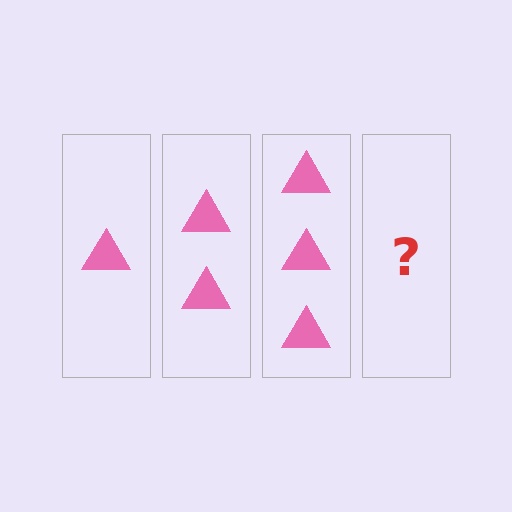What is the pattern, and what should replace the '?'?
The pattern is that each step adds one more triangle. The '?' should be 4 triangles.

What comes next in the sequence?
The next element should be 4 triangles.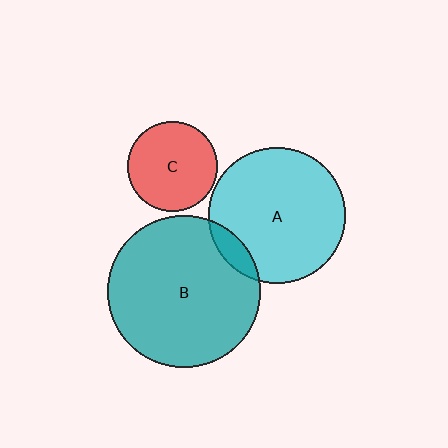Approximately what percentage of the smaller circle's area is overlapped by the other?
Approximately 10%.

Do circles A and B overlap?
Yes.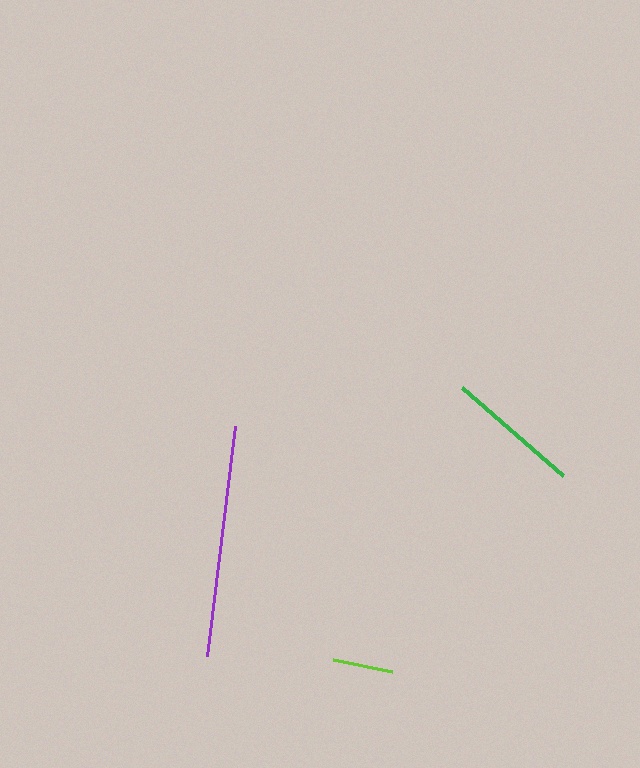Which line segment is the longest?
The purple line is the longest at approximately 231 pixels.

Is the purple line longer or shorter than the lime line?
The purple line is longer than the lime line.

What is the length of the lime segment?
The lime segment is approximately 60 pixels long.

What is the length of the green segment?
The green segment is approximately 134 pixels long.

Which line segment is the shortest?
The lime line is the shortest at approximately 60 pixels.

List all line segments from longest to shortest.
From longest to shortest: purple, green, lime.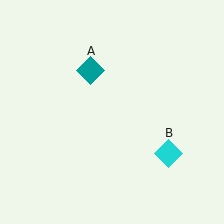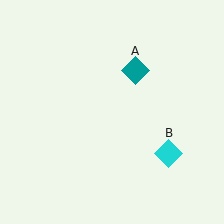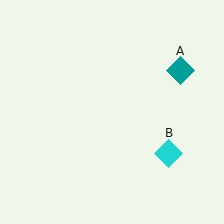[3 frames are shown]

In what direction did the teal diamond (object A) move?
The teal diamond (object A) moved right.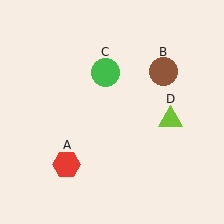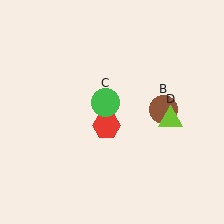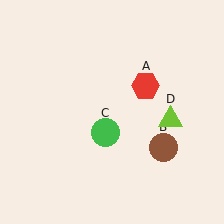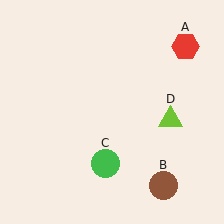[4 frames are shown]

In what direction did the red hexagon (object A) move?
The red hexagon (object A) moved up and to the right.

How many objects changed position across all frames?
3 objects changed position: red hexagon (object A), brown circle (object B), green circle (object C).